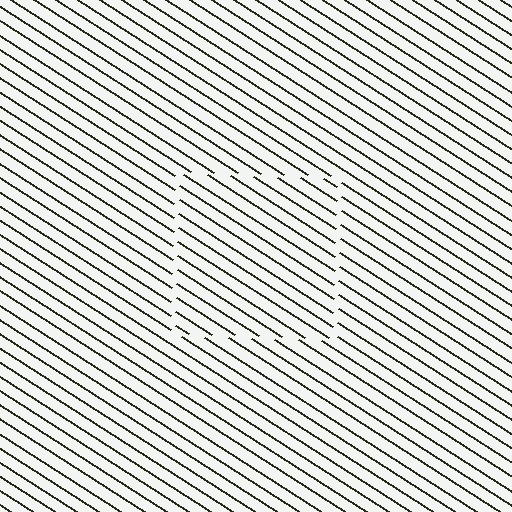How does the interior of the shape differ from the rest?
The interior of the shape contains the same grating, shifted by half a period — the contour is defined by the phase discontinuity where line-ends from the inner and outer gratings abut.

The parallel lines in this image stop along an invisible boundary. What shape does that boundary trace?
An illusory square. The interior of the shape contains the same grating, shifted by half a period — the contour is defined by the phase discontinuity where line-ends from the inner and outer gratings abut.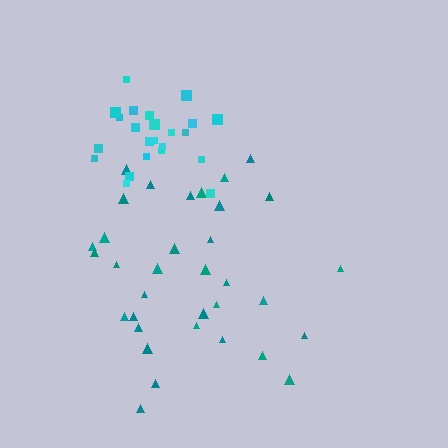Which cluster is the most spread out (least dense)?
Teal.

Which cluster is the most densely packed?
Cyan.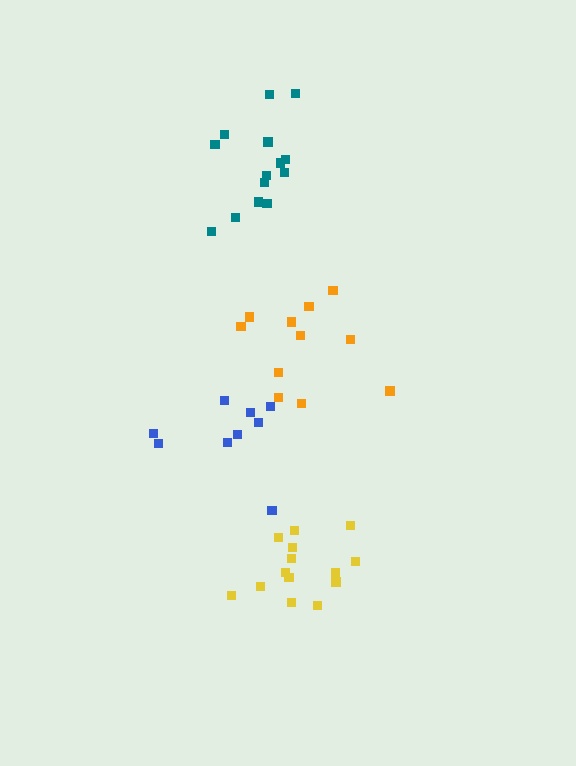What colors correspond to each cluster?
The clusters are colored: orange, teal, blue, yellow.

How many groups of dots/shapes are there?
There are 4 groups.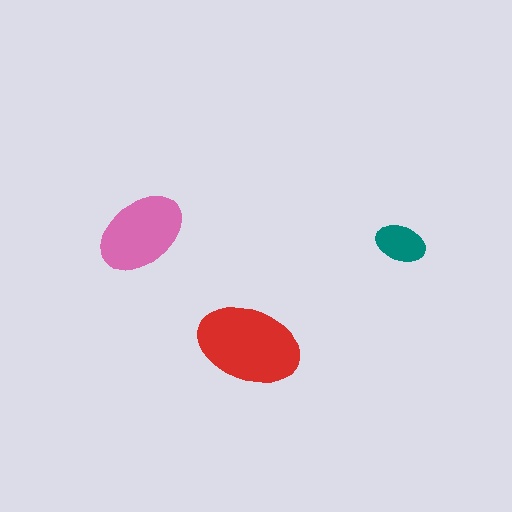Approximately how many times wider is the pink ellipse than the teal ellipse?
About 2 times wider.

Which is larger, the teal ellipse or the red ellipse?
The red one.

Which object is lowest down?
The red ellipse is bottommost.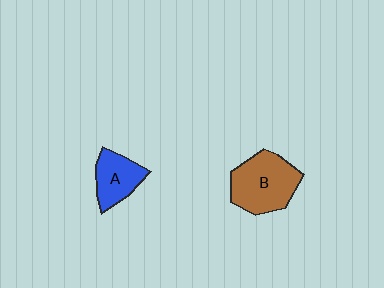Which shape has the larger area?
Shape B (brown).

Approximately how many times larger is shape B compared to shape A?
Approximately 1.6 times.